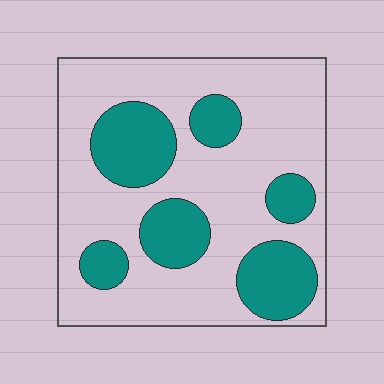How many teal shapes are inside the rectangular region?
6.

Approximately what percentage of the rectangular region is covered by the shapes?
Approximately 30%.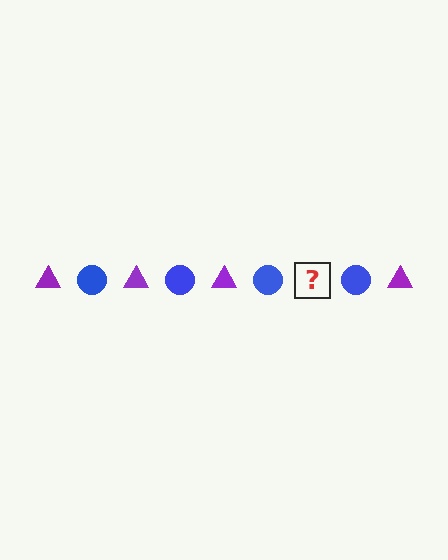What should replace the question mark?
The question mark should be replaced with a purple triangle.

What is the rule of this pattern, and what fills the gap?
The rule is that the pattern alternates between purple triangle and blue circle. The gap should be filled with a purple triangle.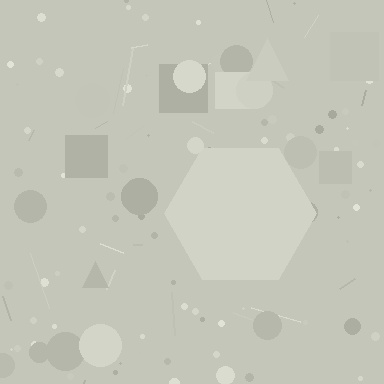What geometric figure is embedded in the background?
A hexagon is embedded in the background.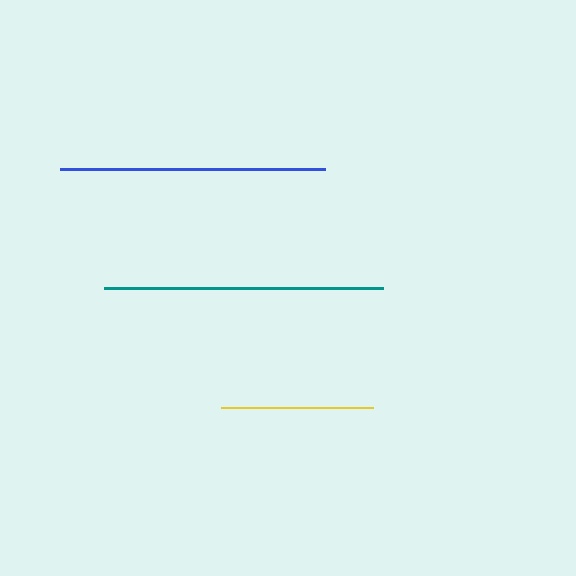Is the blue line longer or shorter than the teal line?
The teal line is longer than the blue line.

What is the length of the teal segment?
The teal segment is approximately 279 pixels long.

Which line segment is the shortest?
The yellow line is the shortest at approximately 151 pixels.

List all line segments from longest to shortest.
From longest to shortest: teal, blue, yellow.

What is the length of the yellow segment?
The yellow segment is approximately 151 pixels long.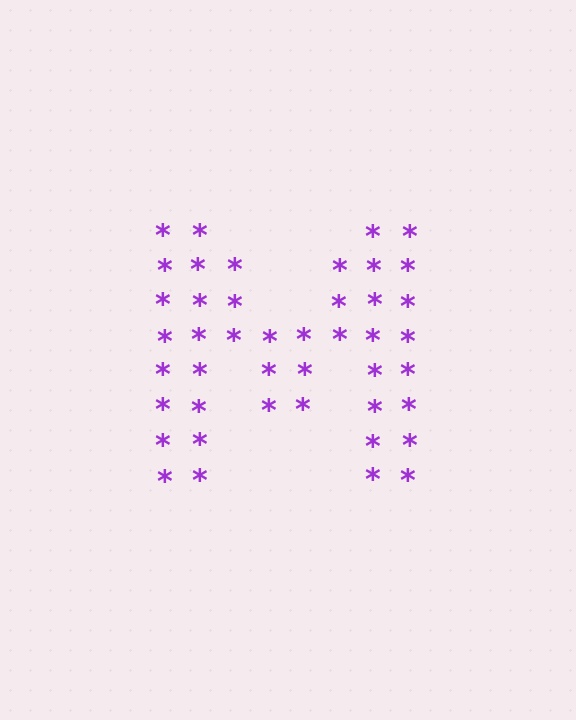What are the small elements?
The small elements are asterisks.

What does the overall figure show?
The overall figure shows the letter M.